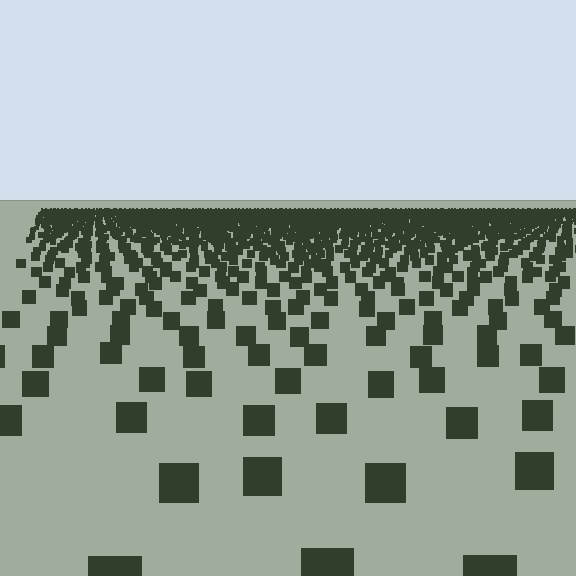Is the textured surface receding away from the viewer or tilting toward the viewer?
The surface is receding away from the viewer. Texture elements get smaller and denser toward the top.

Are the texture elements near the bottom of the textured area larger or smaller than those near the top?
Larger. Near the bottom, elements are closer to the viewer and appear at a bigger on-screen size.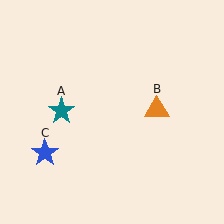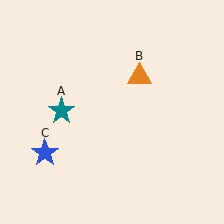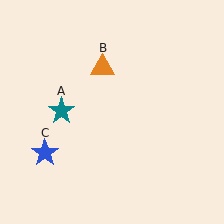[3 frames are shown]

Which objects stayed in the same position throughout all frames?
Teal star (object A) and blue star (object C) remained stationary.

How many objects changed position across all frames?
1 object changed position: orange triangle (object B).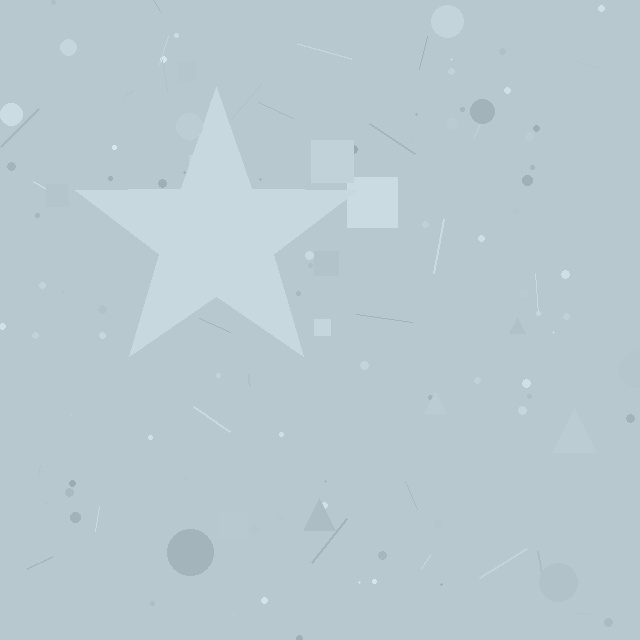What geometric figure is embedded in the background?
A star is embedded in the background.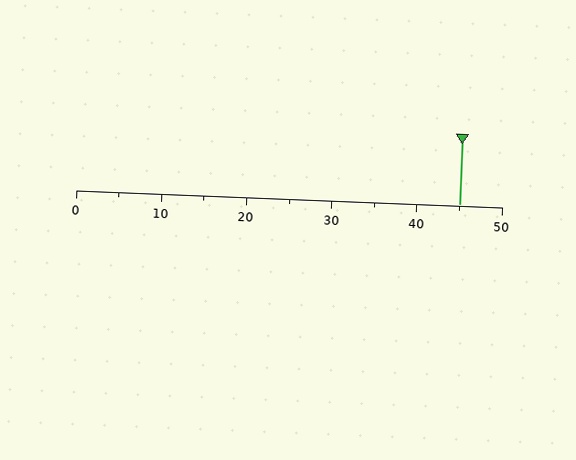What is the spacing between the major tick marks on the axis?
The major ticks are spaced 10 apart.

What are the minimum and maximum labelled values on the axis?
The axis runs from 0 to 50.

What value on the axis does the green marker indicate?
The marker indicates approximately 45.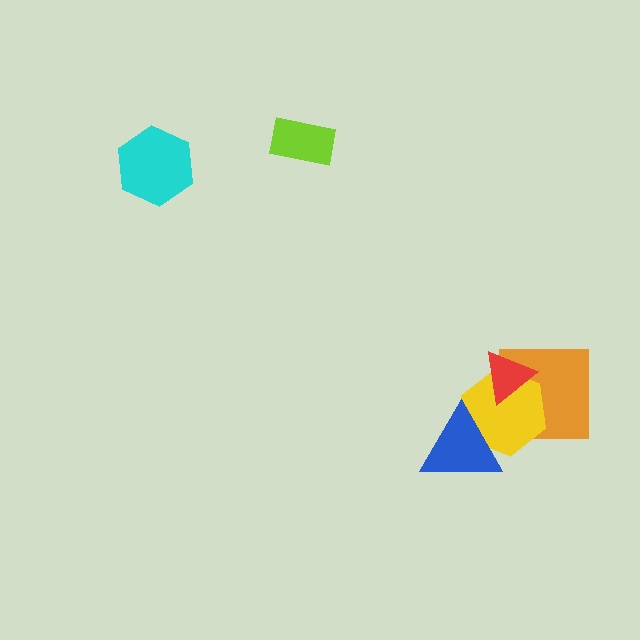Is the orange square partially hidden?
Yes, it is partially covered by another shape.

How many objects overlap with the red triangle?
2 objects overlap with the red triangle.